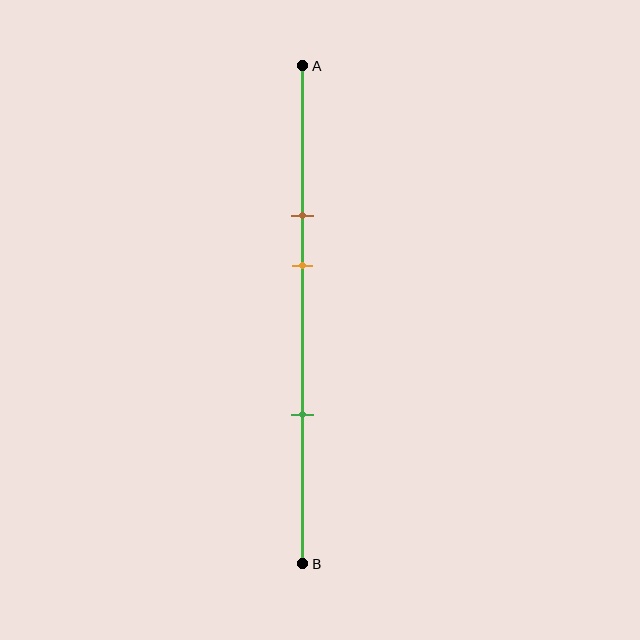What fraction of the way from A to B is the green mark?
The green mark is approximately 70% (0.7) of the way from A to B.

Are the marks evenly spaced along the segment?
No, the marks are not evenly spaced.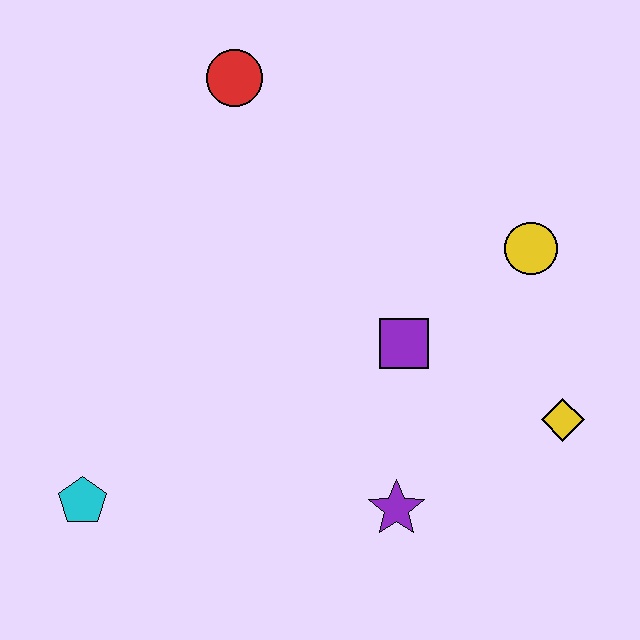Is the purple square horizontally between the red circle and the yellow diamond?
Yes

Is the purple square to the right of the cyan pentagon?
Yes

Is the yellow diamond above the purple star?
Yes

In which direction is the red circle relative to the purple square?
The red circle is above the purple square.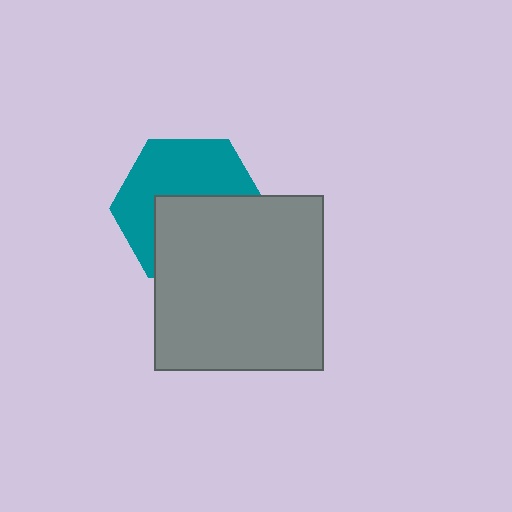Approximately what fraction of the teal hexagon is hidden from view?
Roughly 48% of the teal hexagon is hidden behind the gray rectangle.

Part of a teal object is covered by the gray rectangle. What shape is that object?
It is a hexagon.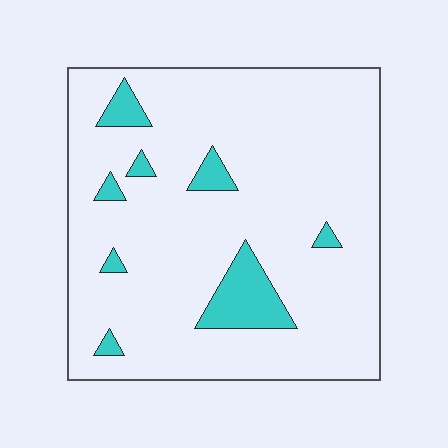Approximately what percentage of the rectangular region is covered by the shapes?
Approximately 10%.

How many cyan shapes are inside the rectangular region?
8.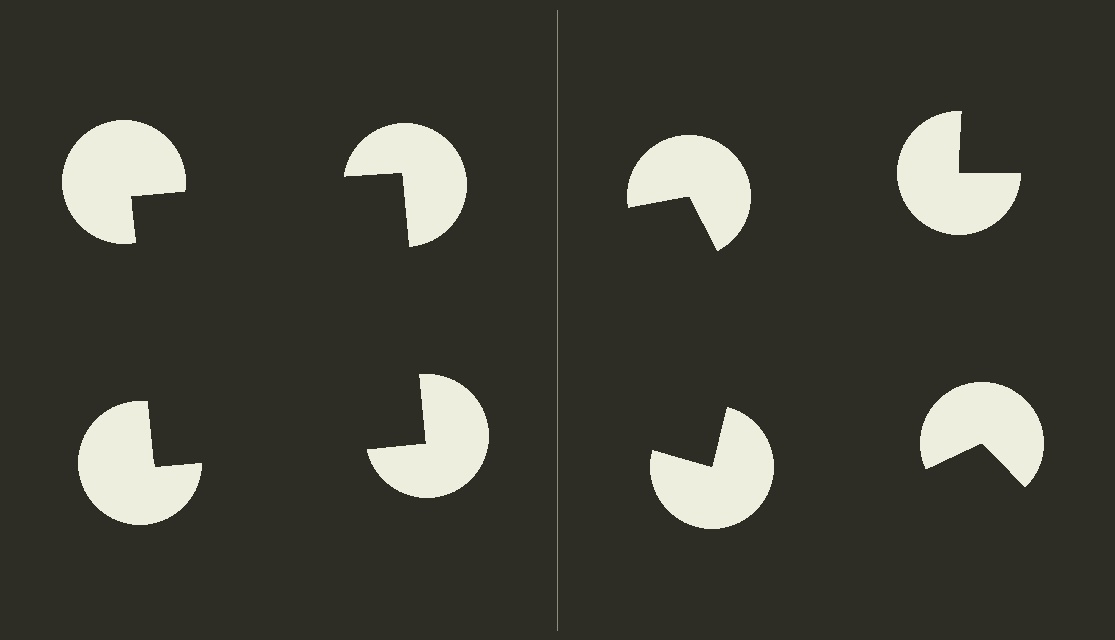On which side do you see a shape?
An illusory square appears on the left side. On the right side the wedge cuts are rotated, so no coherent shape forms.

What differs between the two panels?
The pac-man discs are positioned identically on both sides; only the wedge orientations differ. On the left they align to a square; on the right they are misaligned.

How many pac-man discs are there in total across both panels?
8 — 4 on each side.